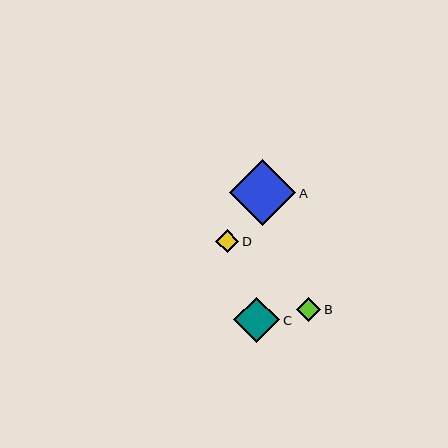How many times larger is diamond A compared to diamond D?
Diamond A is approximately 2.9 times the size of diamond D.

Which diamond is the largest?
Diamond A is the largest with a size of approximately 66 pixels.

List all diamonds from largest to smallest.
From largest to smallest: A, C, B, D.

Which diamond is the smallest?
Diamond D is the smallest with a size of approximately 23 pixels.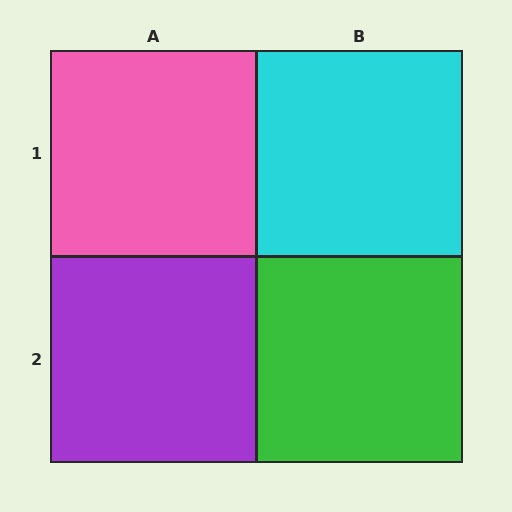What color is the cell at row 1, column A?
Pink.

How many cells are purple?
1 cell is purple.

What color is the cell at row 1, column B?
Cyan.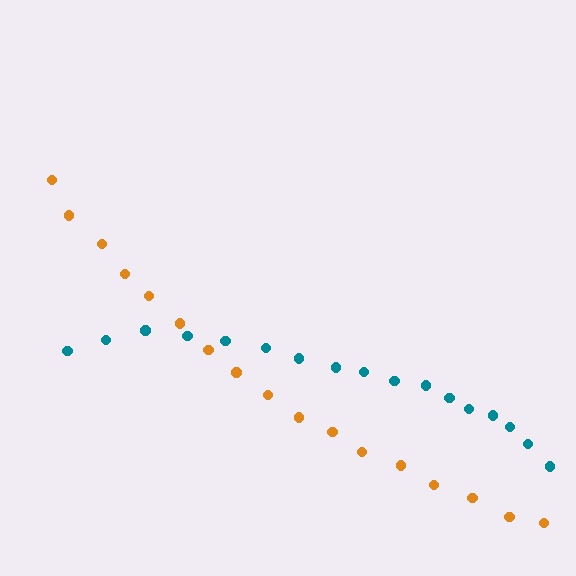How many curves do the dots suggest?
There are 2 distinct paths.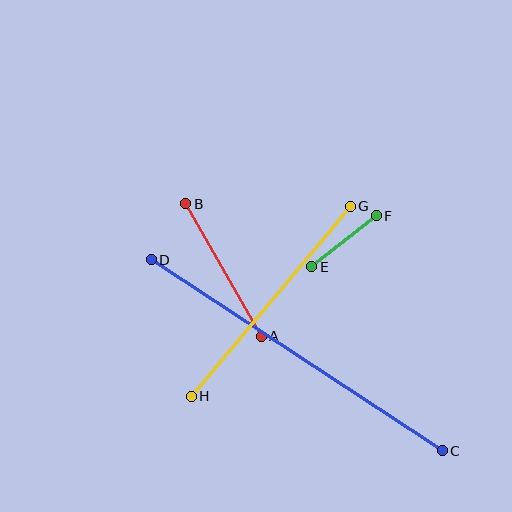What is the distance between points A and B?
The distance is approximately 153 pixels.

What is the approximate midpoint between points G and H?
The midpoint is at approximately (271, 301) pixels.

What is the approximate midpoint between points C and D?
The midpoint is at approximately (297, 355) pixels.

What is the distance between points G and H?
The distance is approximately 248 pixels.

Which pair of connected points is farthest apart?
Points C and D are farthest apart.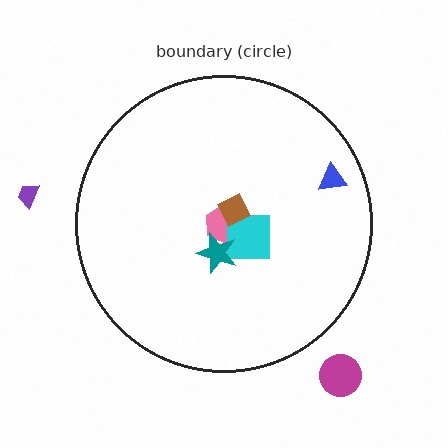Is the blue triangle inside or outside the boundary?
Inside.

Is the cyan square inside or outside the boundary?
Inside.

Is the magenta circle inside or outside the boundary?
Outside.